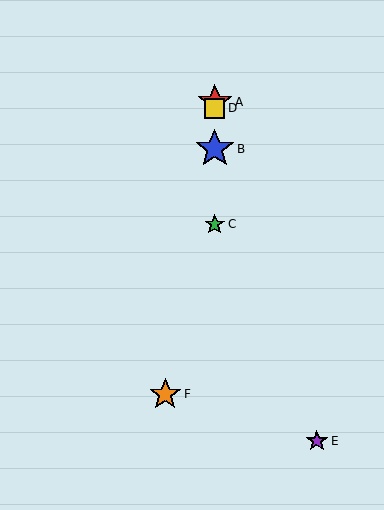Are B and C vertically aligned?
Yes, both are at x≈215.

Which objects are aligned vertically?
Objects A, B, C, D are aligned vertically.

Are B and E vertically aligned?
No, B is at x≈215 and E is at x≈317.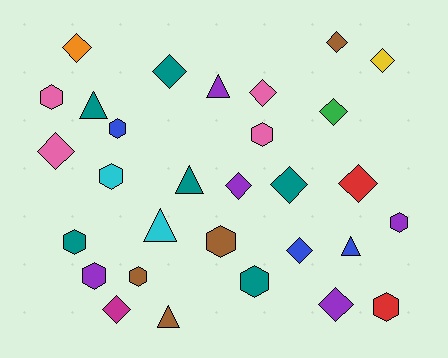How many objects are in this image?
There are 30 objects.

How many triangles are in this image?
There are 6 triangles.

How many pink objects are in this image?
There are 4 pink objects.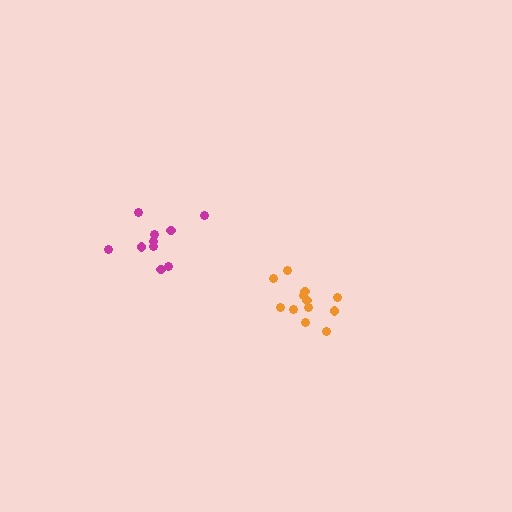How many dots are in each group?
Group 1: 12 dots, Group 2: 10 dots (22 total).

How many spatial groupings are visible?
There are 2 spatial groupings.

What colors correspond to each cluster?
The clusters are colored: orange, magenta.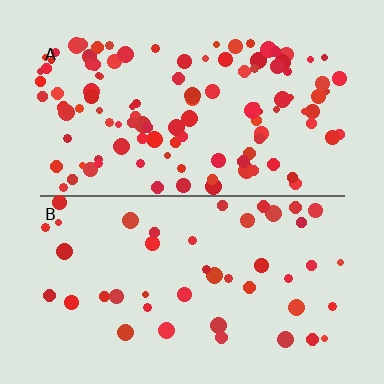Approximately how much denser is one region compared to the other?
Approximately 2.7× — region A over region B.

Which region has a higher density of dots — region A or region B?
A (the top).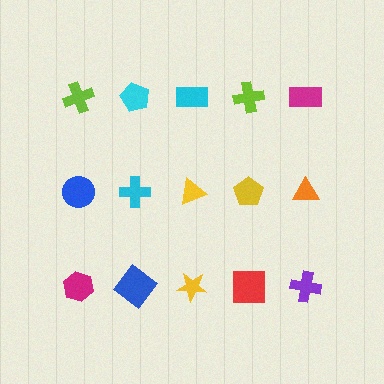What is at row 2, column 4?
A yellow pentagon.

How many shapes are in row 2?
5 shapes.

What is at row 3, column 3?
A yellow star.